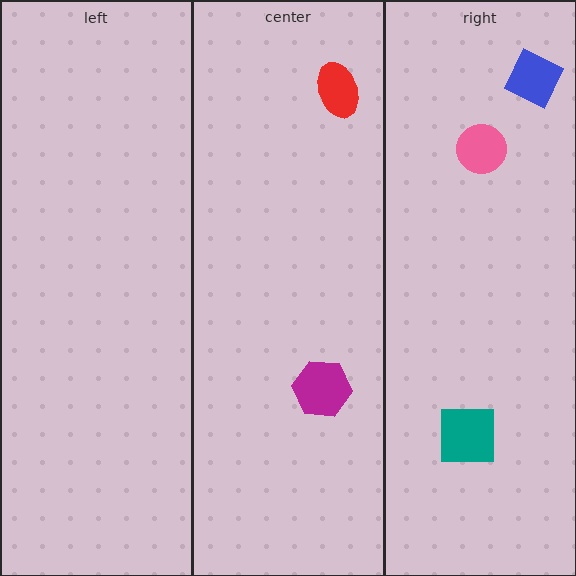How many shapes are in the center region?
2.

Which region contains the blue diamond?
The right region.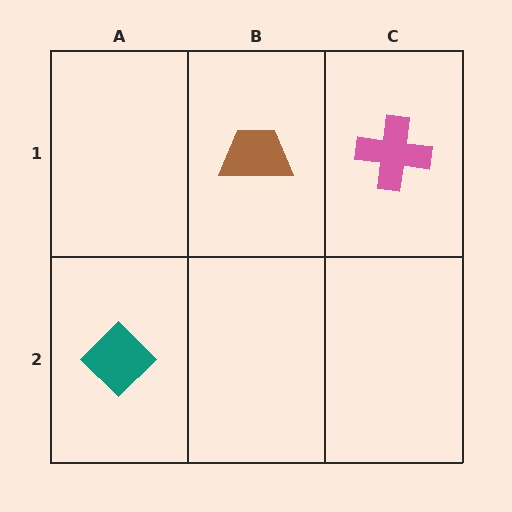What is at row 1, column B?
A brown trapezoid.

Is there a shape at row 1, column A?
No, that cell is empty.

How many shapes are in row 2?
1 shape.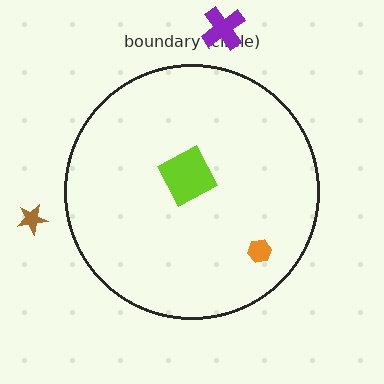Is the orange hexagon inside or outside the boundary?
Inside.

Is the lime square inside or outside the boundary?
Inside.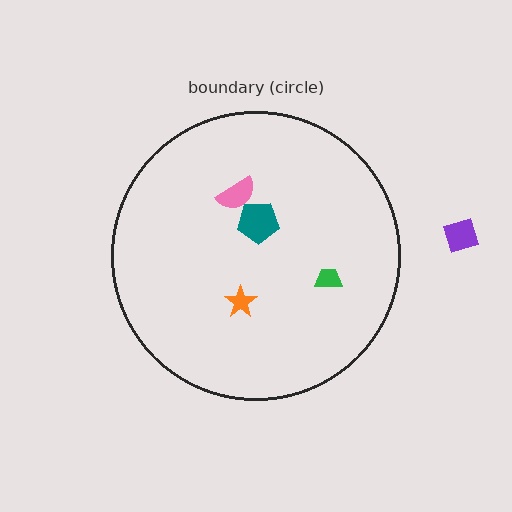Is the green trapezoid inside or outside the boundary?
Inside.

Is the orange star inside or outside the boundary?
Inside.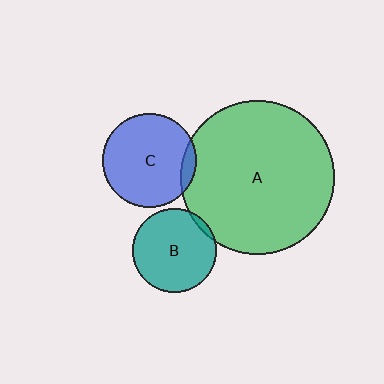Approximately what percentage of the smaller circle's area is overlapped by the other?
Approximately 5%.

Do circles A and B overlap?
Yes.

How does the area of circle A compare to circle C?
Approximately 2.7 times.